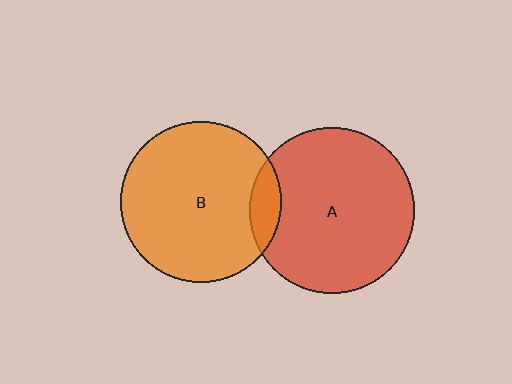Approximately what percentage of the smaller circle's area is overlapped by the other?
Approximately 10%.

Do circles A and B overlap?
Yes.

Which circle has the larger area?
Circle A (red).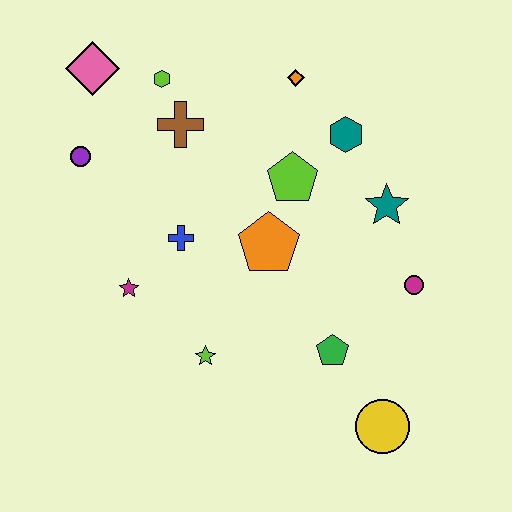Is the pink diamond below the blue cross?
No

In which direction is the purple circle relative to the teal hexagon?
The purple circle is to the left of the teal hexagon.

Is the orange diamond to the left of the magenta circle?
Yes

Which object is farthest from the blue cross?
The yellow circle is farthest from the blue cross.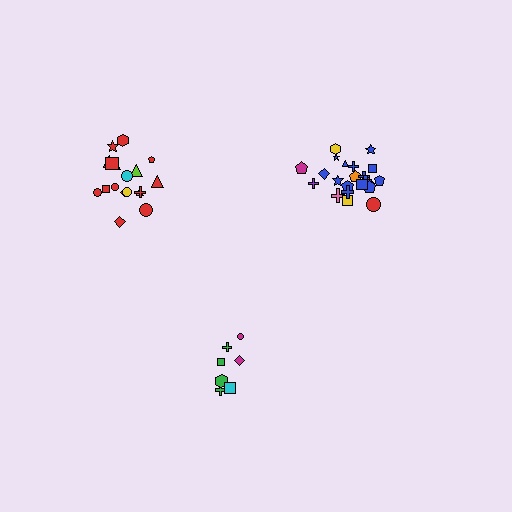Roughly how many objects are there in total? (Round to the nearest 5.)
Roughly 45 objects in total.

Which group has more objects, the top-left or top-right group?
The top-right group.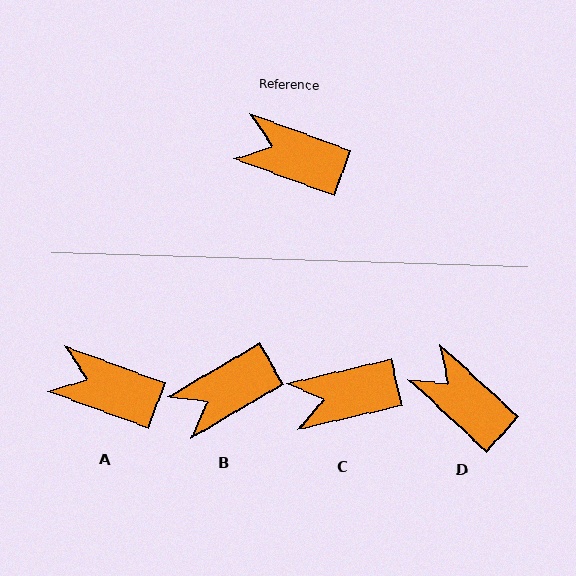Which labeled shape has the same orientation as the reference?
A.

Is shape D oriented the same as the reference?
No, it is off by about 23 degrees.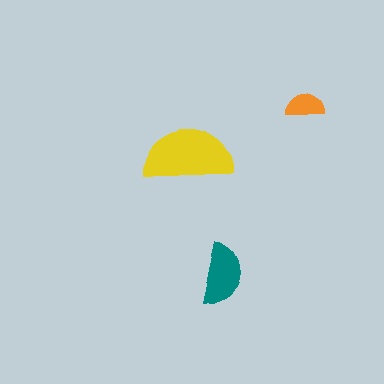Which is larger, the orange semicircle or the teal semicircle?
The teal one.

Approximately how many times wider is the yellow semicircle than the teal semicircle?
About 1.5 times wider.